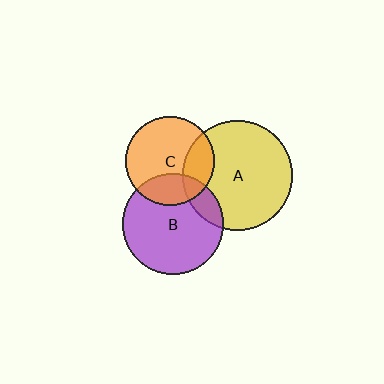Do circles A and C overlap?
Yes.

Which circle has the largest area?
Circle A (yellow).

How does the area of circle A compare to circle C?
Approximately 1.6 times.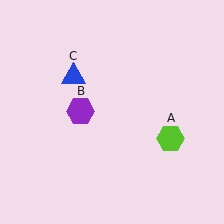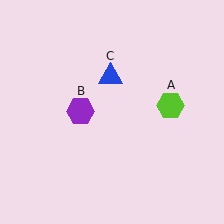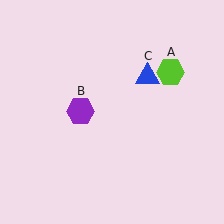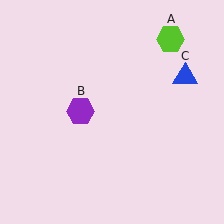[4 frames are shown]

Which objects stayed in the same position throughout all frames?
Purple hexagon (object B) remained stationary.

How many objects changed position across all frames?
2 objects changed position: lime hexagon (object A), blue triangle (object C).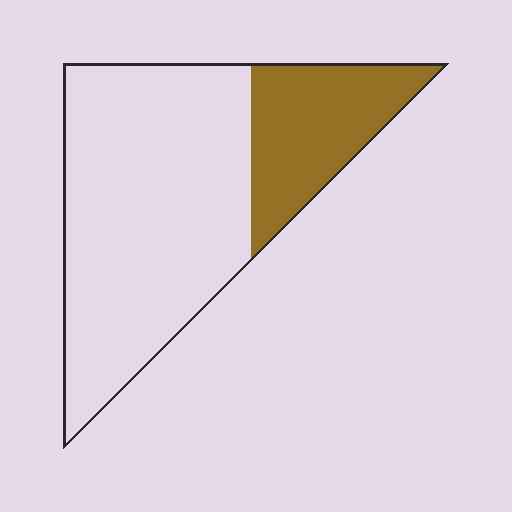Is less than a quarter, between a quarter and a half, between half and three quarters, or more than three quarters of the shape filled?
Between a quarter and a half.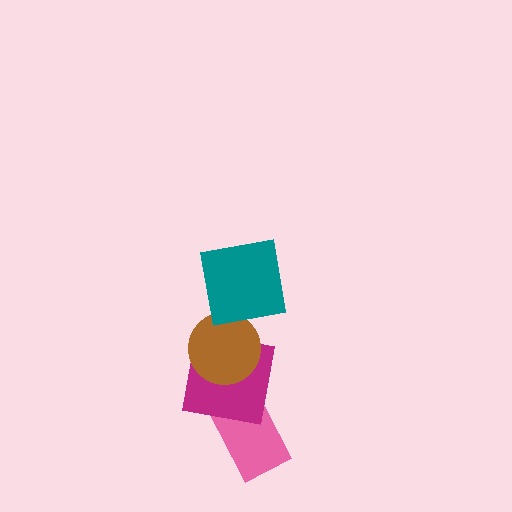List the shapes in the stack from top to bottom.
From top to bottom: the teal square, the brown circle, the magenta square, the pink rectangle.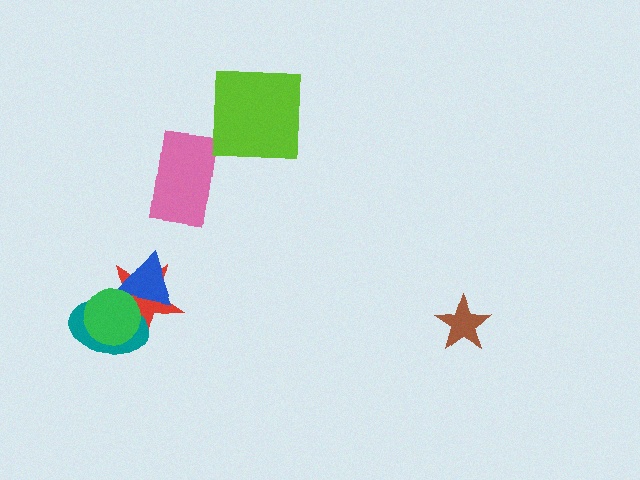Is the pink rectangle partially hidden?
No, no other shape covers it.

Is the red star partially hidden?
Yes, it is partially covered by another shape.